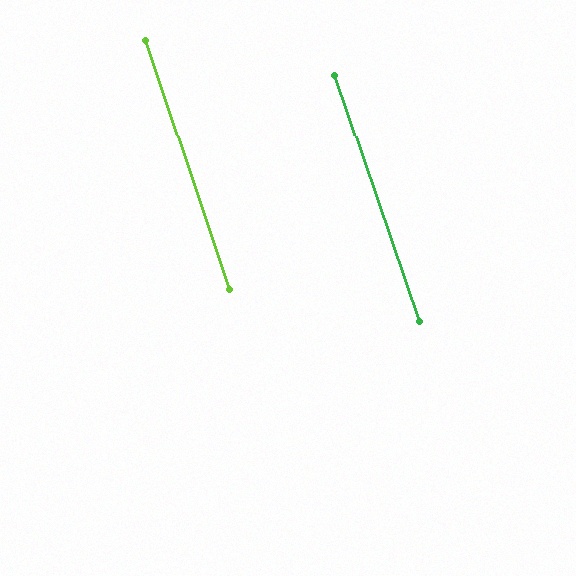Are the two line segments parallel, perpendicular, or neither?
Parallel — their directions differ by only 0.4°.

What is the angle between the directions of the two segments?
Approximately 0 degrees.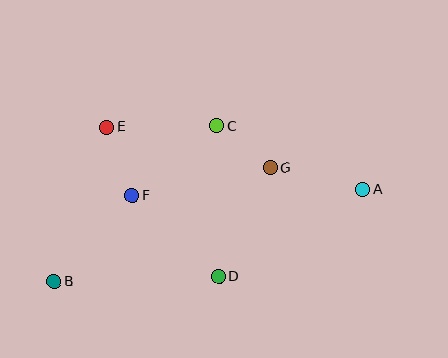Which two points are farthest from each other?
Points A and B are farthest from each other.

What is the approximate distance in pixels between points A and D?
The distance between A and D is approximately 169 pixels.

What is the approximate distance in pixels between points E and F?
The distance between E and F is approximately 73 pixels.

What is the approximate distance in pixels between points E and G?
The distance between E and G is approximately 169 pixels.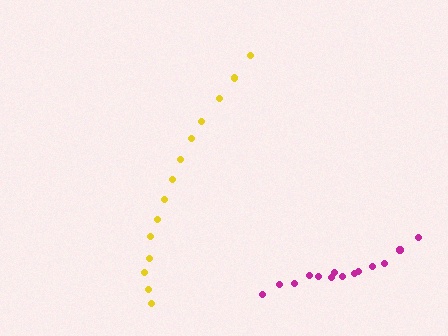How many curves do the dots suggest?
There are 2 distinct paths.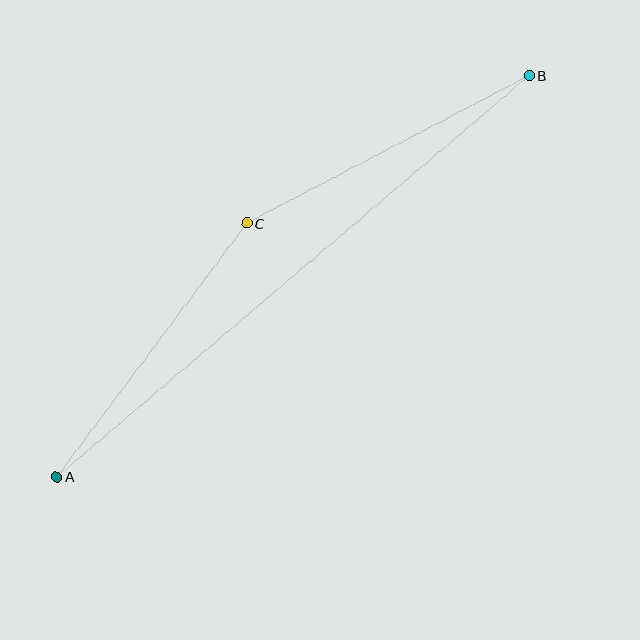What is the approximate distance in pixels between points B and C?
The distance between B and C is approximately 319 pixels.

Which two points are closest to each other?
Points A and C are closest to each other.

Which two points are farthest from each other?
Points A and B are farthest from each other.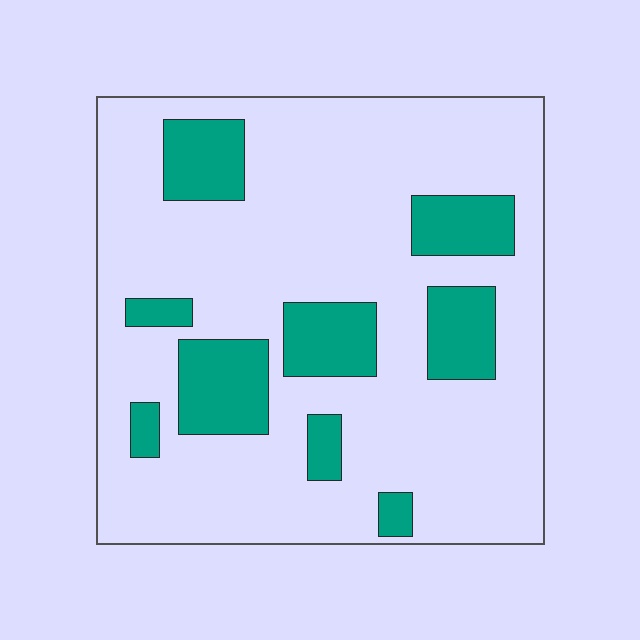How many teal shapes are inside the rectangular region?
9.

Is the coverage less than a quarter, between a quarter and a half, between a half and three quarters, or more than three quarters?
Less than a quarter.